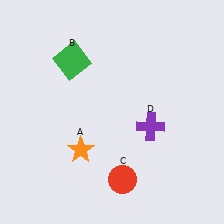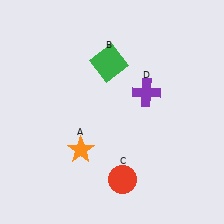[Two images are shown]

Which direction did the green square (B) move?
The green square (B) moved right.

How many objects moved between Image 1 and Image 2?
2 objects moved between the two images.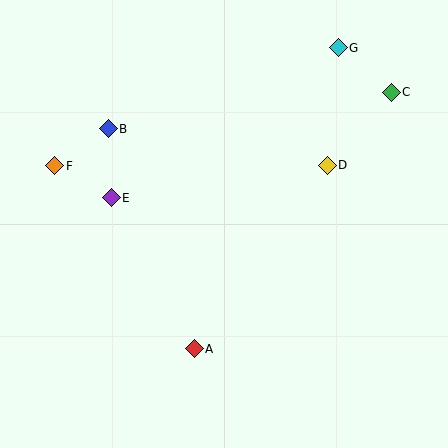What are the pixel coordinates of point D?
Point D is at (327, 165).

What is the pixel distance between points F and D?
The distance between F and D is 272 pixels.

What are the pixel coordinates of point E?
Point E is at (111, 198).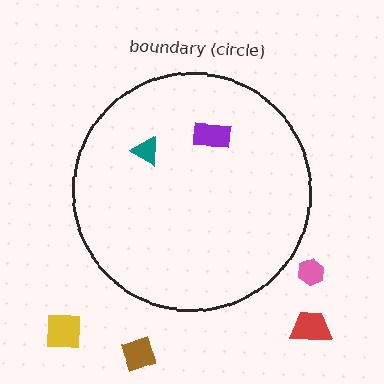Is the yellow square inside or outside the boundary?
Outside.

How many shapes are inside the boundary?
2 inside, 4 outside.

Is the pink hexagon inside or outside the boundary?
Outside.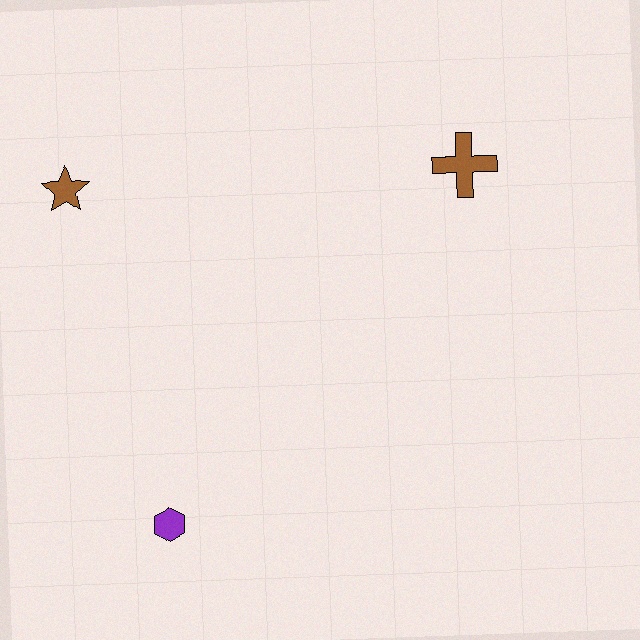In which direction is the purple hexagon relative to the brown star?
The purple hexagon is below the brown star.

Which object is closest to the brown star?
The purple hexagon is closest to the brown star.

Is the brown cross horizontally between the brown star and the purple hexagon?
No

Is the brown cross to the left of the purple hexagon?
No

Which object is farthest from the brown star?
The brown cross is farthest from the brown star.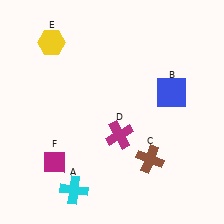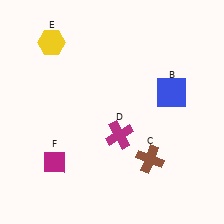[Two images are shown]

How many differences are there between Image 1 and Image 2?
There is 1 difference between the two images.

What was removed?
The cyan cross (A) was removed in Image 2.